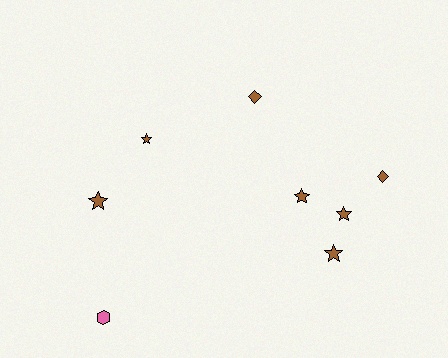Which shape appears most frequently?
Star, with 5 objects.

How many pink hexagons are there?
There is 1 pink hexagon.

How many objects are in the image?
There are 8 objects.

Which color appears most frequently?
Brown, with 7 objects.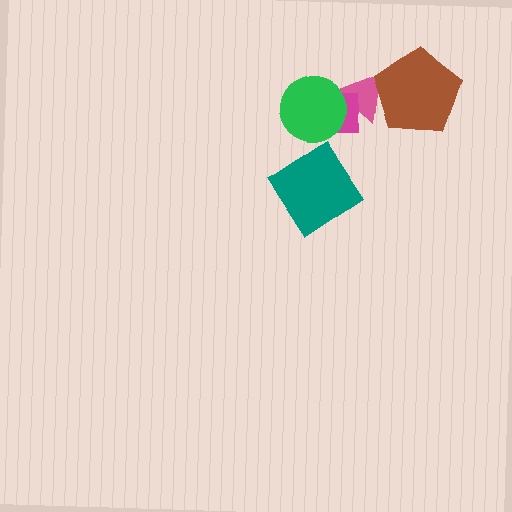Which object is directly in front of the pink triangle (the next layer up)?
The magenta square is directly in front of the pink triangle.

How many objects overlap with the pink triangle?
3 objects overlap with the pink triangle.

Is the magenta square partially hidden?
Yes, it is partially covered by another shape.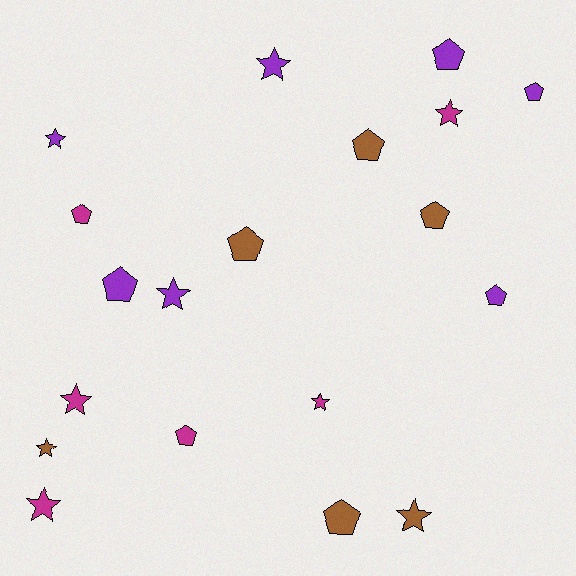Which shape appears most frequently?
Pentagon, with 10 objects.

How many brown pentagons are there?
There are 4 brown pentagons.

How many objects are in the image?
There are 19 objects.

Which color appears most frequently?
Purple, with 7 objects.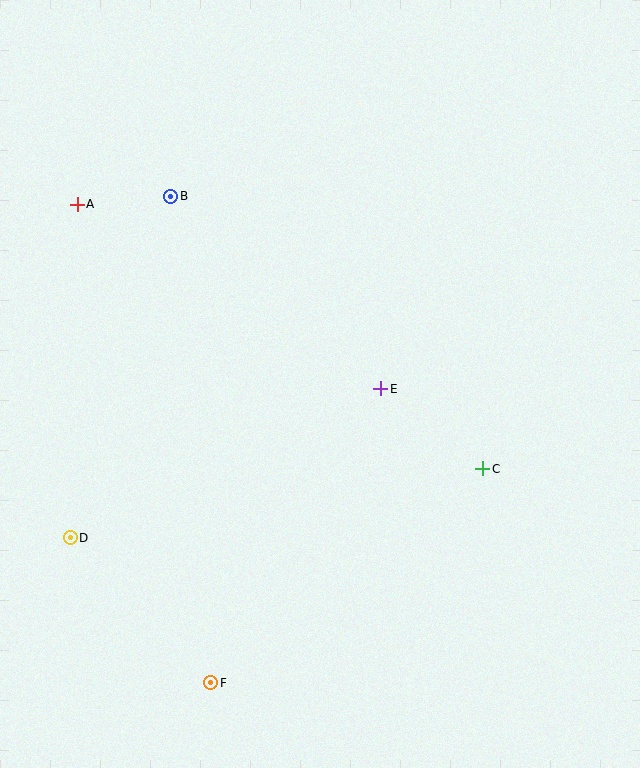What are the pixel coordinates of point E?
Point E is at (381, 389).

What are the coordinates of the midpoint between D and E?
The midpoint between D and E is at (225, 463).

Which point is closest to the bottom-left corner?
Point F is closest to the bottom-left corner.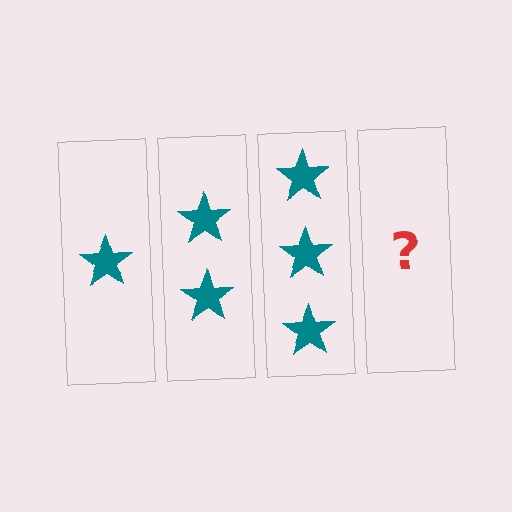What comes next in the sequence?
The next element should be 4 stars.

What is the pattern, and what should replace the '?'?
The pattern is that each step adds one more star. The '?' should be 4 stars.